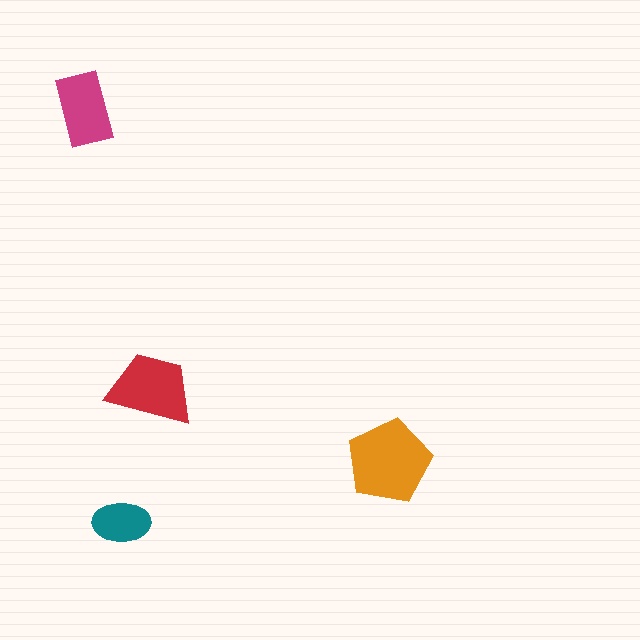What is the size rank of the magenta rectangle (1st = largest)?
3rd.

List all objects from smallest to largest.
The teal ellipse, the magenta rectangle, the red trapezoid, the orange pentagon.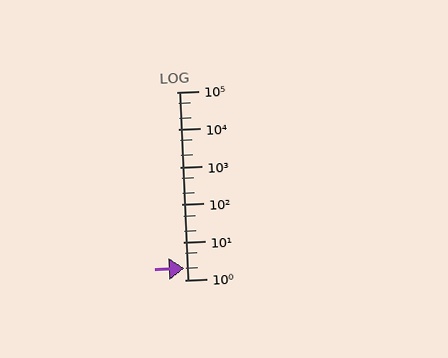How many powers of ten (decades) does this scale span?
The scale spans 5 decades, from 1 to 100000.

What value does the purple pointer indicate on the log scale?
The pointer indicates approximately 2.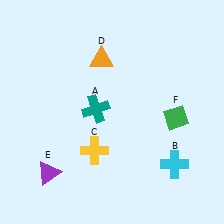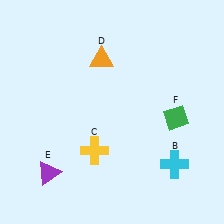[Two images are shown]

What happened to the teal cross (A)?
The teal cross (A) was removed in Image 2. It was in the top-left area of Image 1.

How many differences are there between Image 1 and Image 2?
There is 1 difference between the two images.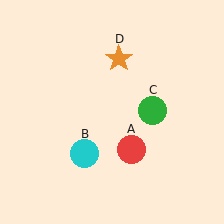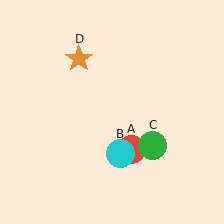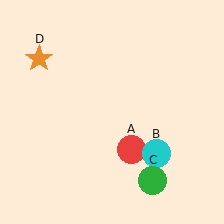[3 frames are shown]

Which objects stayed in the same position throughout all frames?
Red circle (object A) remained stationary.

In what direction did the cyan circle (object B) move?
The cyan circle (object B) moved right.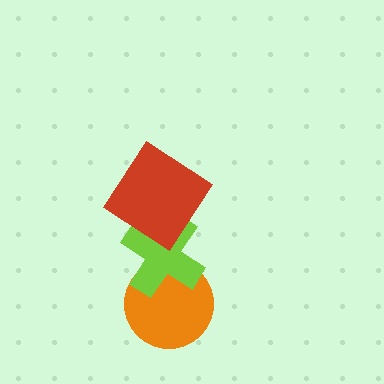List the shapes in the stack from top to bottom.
From top to bottom: the red diamond, the lime cross, the orange circle.